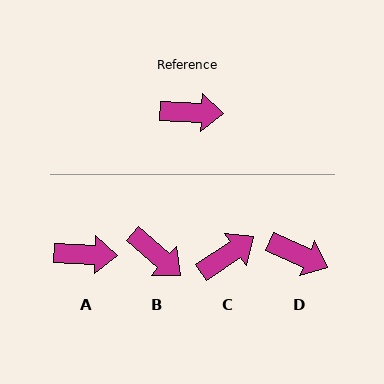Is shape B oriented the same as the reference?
No, it is off by about 39 degrees.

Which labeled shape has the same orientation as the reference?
A.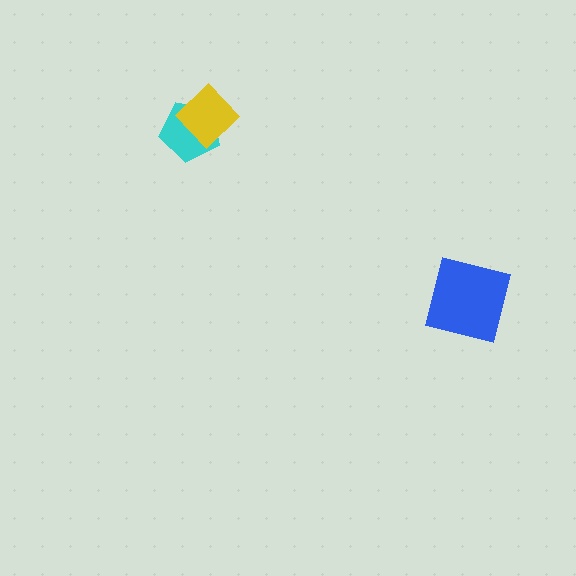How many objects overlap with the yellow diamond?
1 object overlaps with the yellow diamond.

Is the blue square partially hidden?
No, no other shape covers it.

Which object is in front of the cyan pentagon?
The yellow diamond is in front of the cyan pentagon.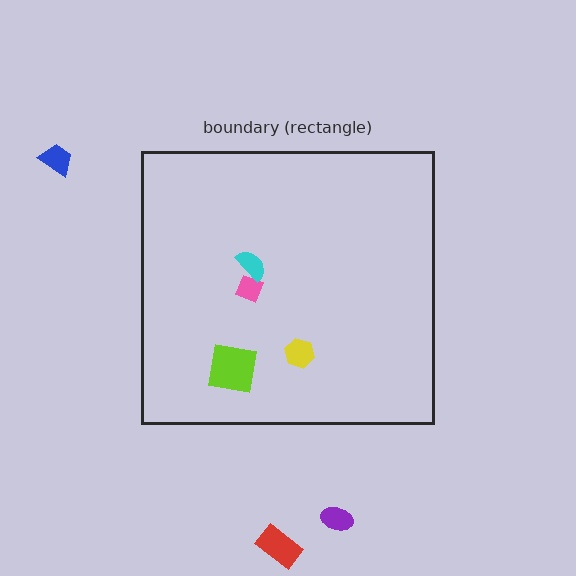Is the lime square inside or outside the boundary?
Inside.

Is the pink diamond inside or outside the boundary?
Inside.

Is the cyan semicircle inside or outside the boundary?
Inside.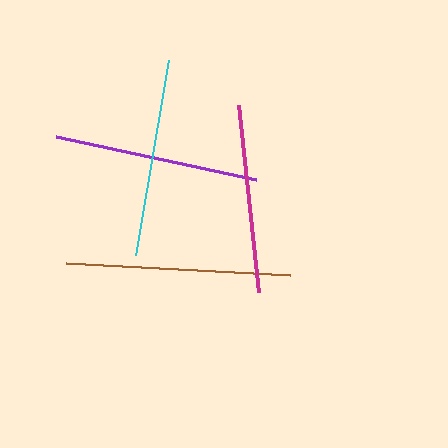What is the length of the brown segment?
The brown segment is approximately 224 pixels long.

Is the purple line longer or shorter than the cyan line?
The purple line is longer than the cyan line.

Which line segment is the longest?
The brown line is the longest at approximately 224 pixels.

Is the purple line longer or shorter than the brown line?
The brown line is longer than the purple line.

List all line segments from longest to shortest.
From longest to shortest: brown, purple, cyan, magenta.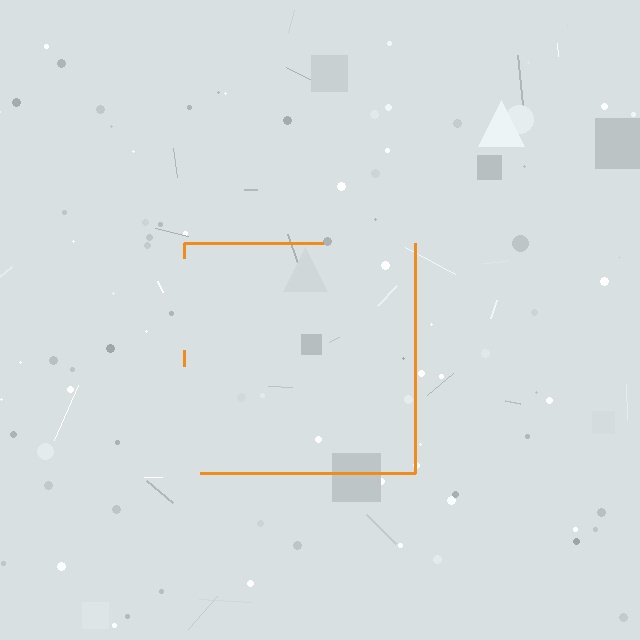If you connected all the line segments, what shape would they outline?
They would outline a square.